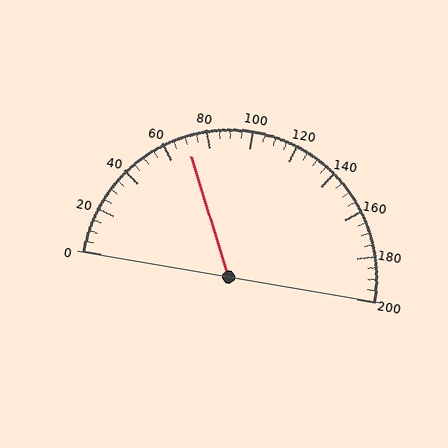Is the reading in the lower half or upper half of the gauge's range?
The reading is in the lower half of the range (0 to 200).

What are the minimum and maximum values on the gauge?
The gauge ranges from 0 to 200.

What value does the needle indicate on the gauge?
The needle indicates approximately 70.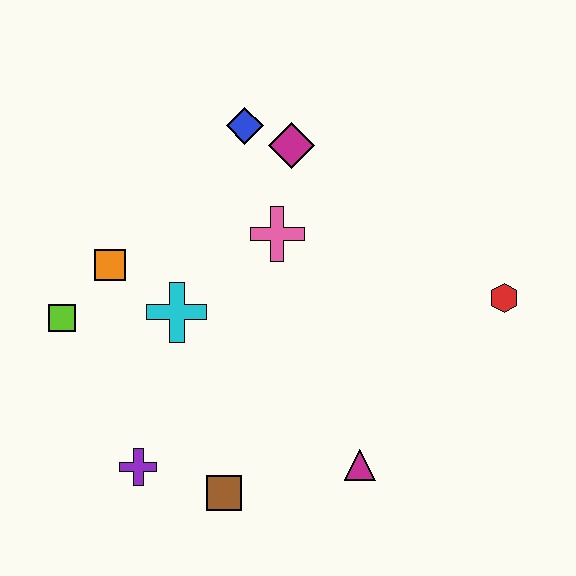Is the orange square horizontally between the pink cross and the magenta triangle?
No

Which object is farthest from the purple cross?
The red hexagon is farthest from the purple cross.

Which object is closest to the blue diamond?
The magenta diamond is closest to the blue diamond.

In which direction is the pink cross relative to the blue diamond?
The pink cross is below the blue diamond.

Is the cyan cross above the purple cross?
Yes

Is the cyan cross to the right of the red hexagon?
No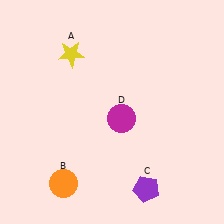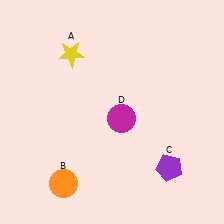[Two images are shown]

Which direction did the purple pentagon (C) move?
The purple pentagon (C) moved right.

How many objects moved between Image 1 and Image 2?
1 object moved between the two images.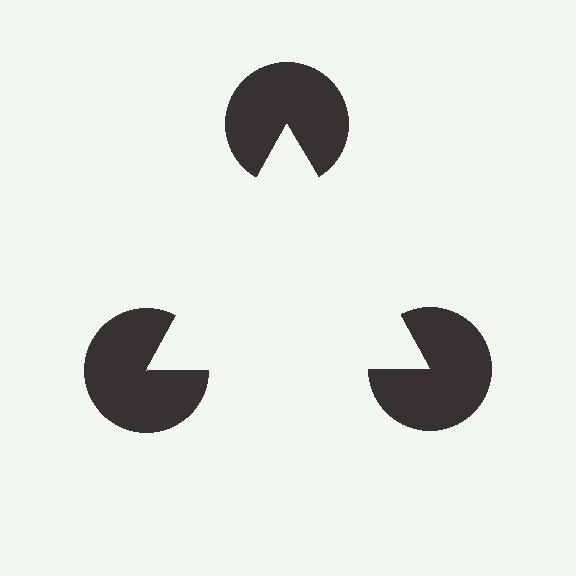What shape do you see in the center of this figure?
An illusory triangle — its edges are inferred from the aligned wedge cuts in the pac-man discs, not physically drawn.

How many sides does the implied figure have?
3 sides.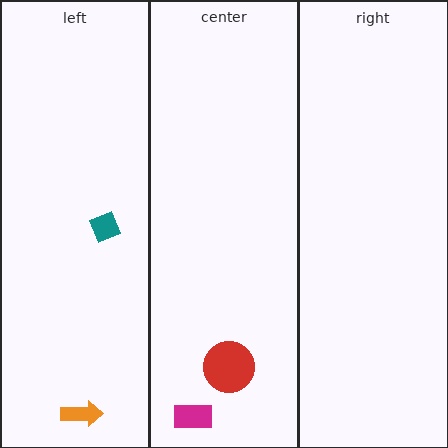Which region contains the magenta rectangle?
The center region.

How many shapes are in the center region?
2.